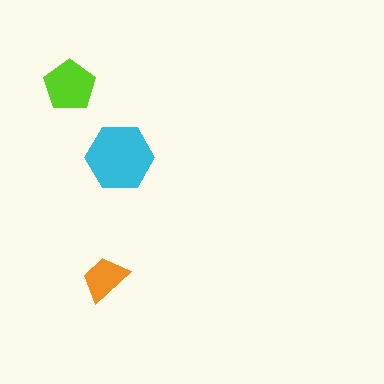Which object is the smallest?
The orange trapezoid.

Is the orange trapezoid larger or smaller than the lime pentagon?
Smaller.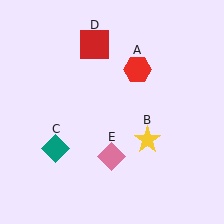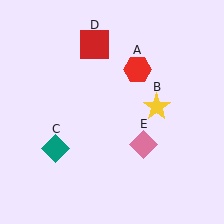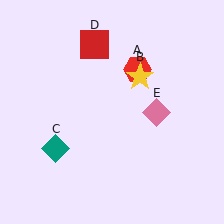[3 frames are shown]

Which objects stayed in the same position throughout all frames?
Red hexagon (object A) and teal diamond (object C) and red square (object D) remained stationary.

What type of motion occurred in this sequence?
The yellow star (object B), pink diamond (object E) rotated counterclockwise around the center of the scene.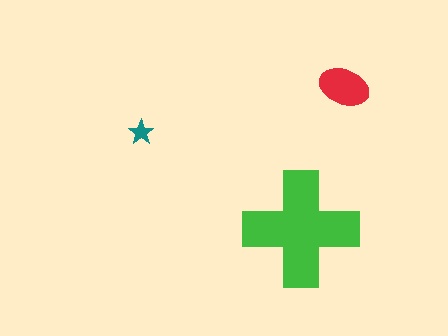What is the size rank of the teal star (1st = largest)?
3rd.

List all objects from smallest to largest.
The teal star, the red ellipse, the green cross.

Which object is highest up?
The red ellipse is topmost.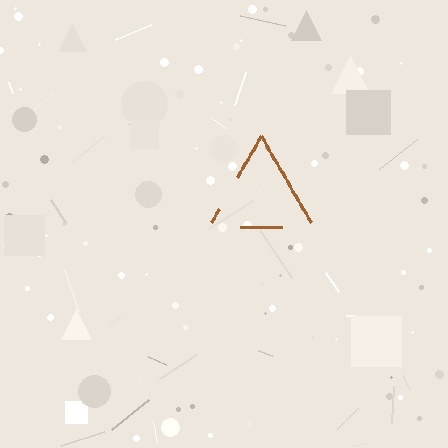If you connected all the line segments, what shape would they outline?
They would outline a triangle.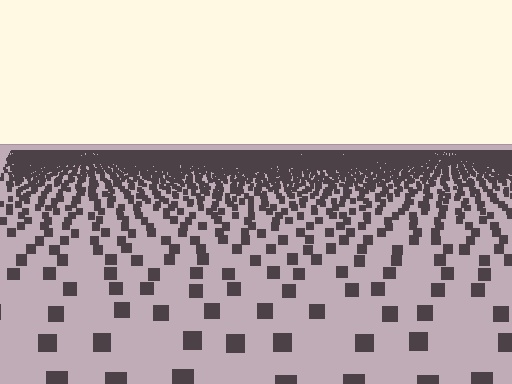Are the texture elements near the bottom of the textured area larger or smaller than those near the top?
Larger. Near the bottom, elements are closer to the viewer and appear at a bigger on-screen size.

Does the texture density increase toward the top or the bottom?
Density increases toward the top.